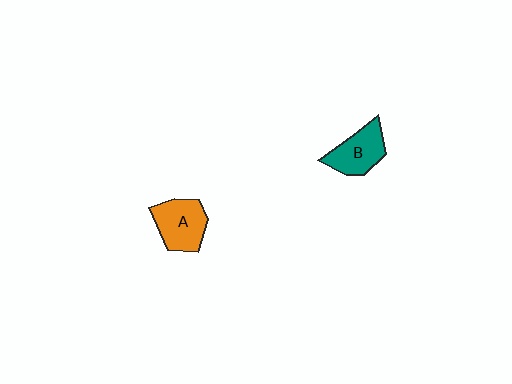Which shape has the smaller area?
Shape B (teal).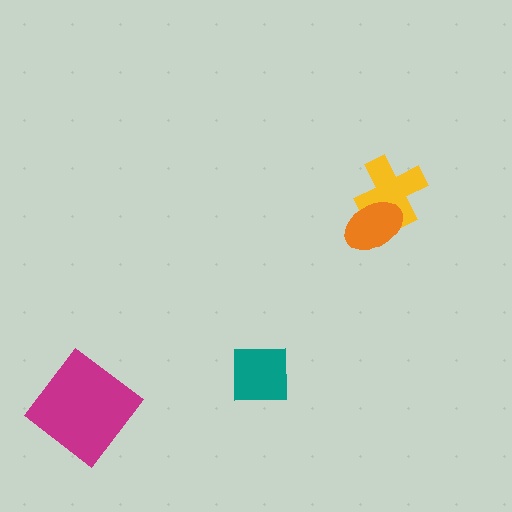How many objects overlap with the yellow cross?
1 object overlaps with the yellow cross.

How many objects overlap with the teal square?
0 objects overlap with the teal square.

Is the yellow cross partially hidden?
Yes, it is partially covered by another shape.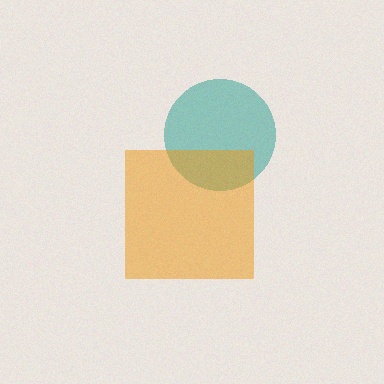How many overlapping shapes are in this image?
There are 2 overlapping shapes in the image.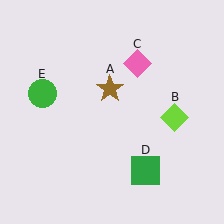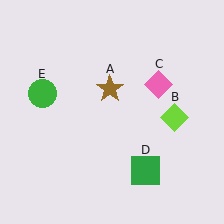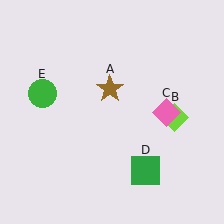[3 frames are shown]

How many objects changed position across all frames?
1 object changed position: pink diamond (object C).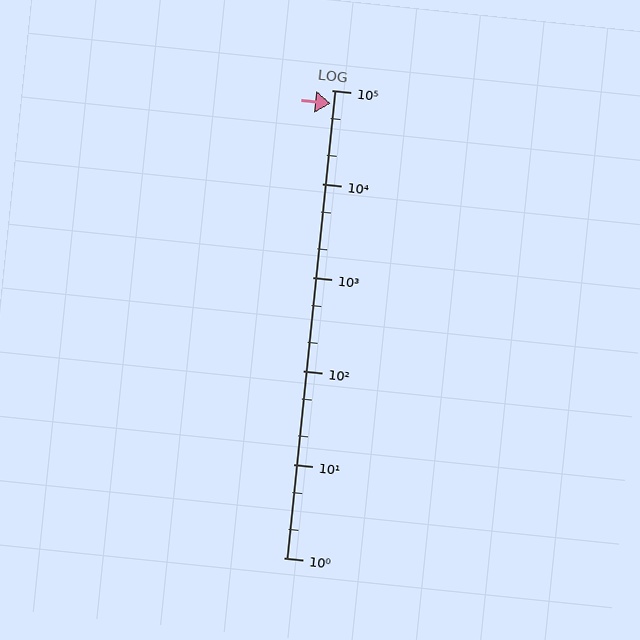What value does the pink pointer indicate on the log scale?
The pointer indicates approximately 72000.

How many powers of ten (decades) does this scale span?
The scale spans 5 decades, from 1 to 100000.